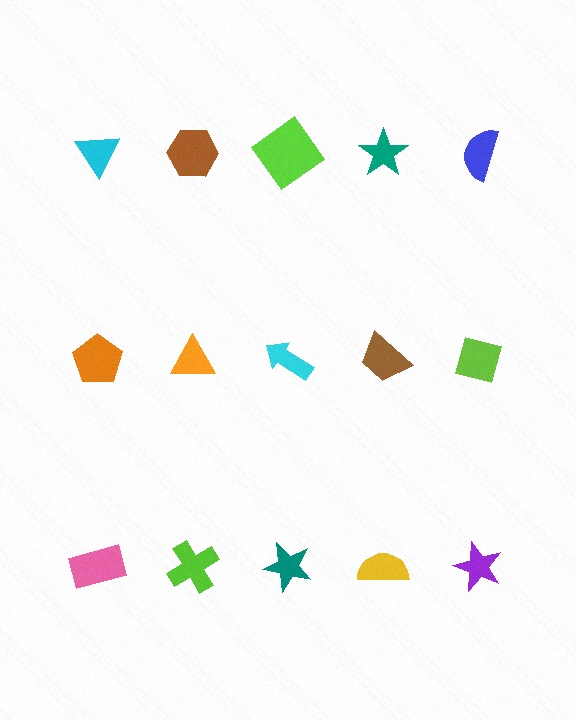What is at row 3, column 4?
A yellow semicircle.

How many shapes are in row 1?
5 shapes.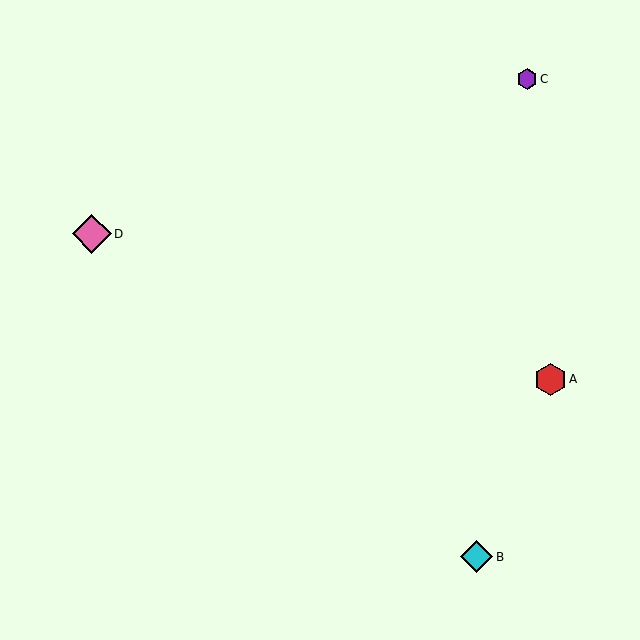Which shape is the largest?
The pink diamond (labeled D) is the largest.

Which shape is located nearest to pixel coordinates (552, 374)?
The red hexagon (labeled A) at (550, 379) is nearest to that location.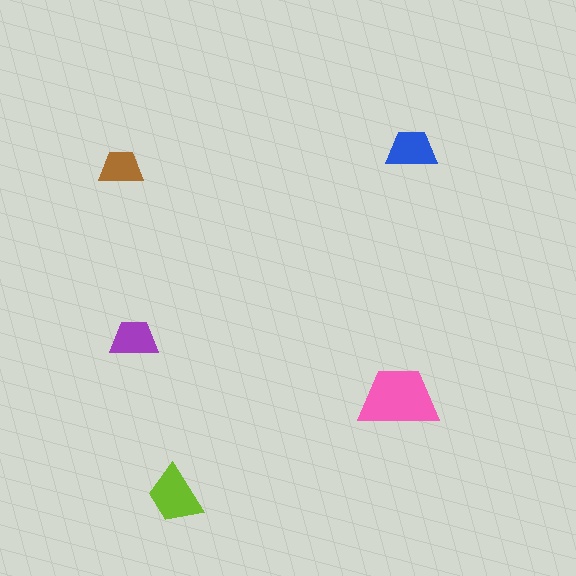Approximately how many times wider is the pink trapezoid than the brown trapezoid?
About 2 times wider.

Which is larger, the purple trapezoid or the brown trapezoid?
The purple one.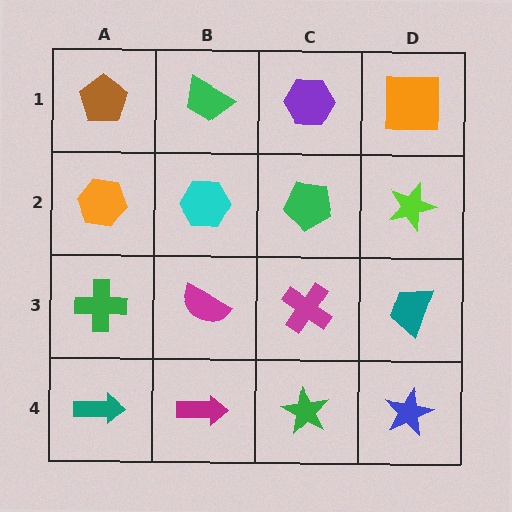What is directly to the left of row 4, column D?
A green star.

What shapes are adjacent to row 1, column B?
A cyan hexagon (row 2, column B), a brown pentagon (row 1, column A), a purple hexagon (row 1, column C).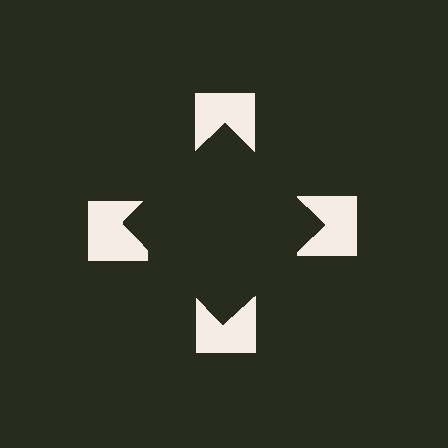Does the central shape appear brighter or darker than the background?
It typically appears slightly darker than the background, even though no actual brightness change is drawn.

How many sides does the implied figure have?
4 sides.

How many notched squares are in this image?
There are 4 — one at each vertex of the illusory square.